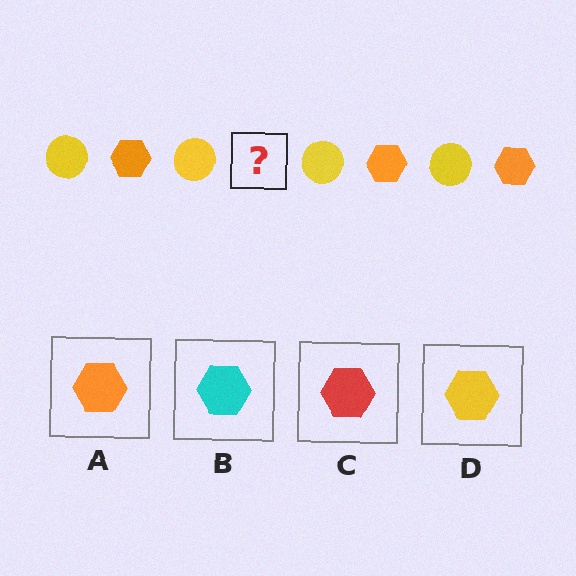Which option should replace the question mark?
Option A.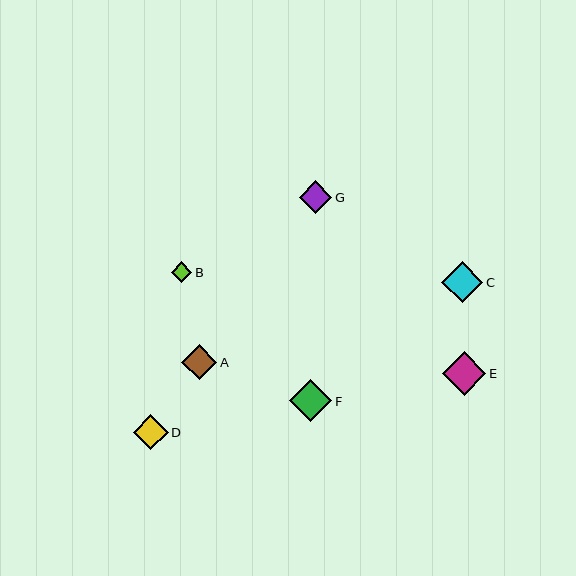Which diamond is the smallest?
Diamond B is the smallest with a size of approximately 21 pixels.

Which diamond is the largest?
Diamond E is the largest with a size of approximately 44 pixels.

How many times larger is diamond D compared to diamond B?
Diamond D is approximately 1.7 times the size of diamond B.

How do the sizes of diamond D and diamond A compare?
Diamond D and diamond A are approximately the same size.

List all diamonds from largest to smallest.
From largest to smallest: E, F, C, D, A, G, B.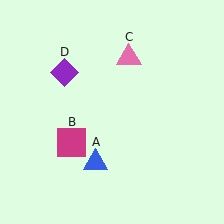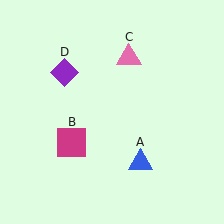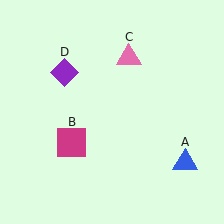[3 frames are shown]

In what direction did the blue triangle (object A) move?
The blue triangle (object A) moved right.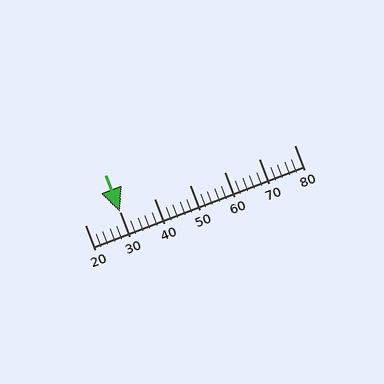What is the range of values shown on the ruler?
The ruler shows values from 20 to 80.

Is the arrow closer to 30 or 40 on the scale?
The arrow is closer to 30.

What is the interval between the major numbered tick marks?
The major tick marks are spaced 10 units apart.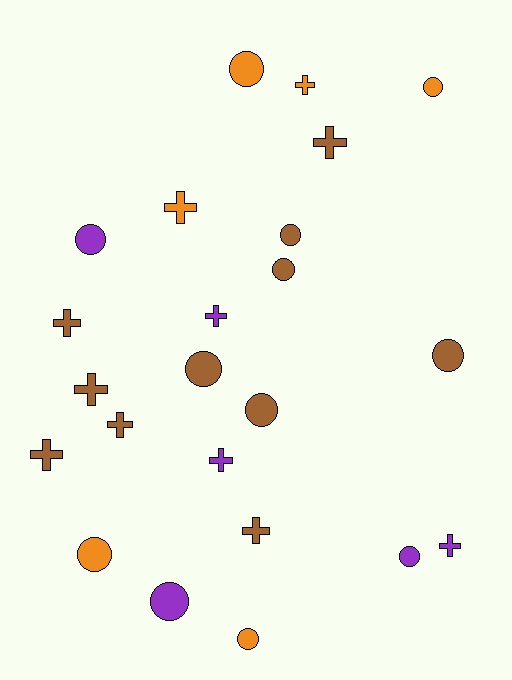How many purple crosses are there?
There are 3 purple crosses.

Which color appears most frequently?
Brown, with 11 objects.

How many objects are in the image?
There are 23 objects.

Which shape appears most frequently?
Circle, with 12 objects.